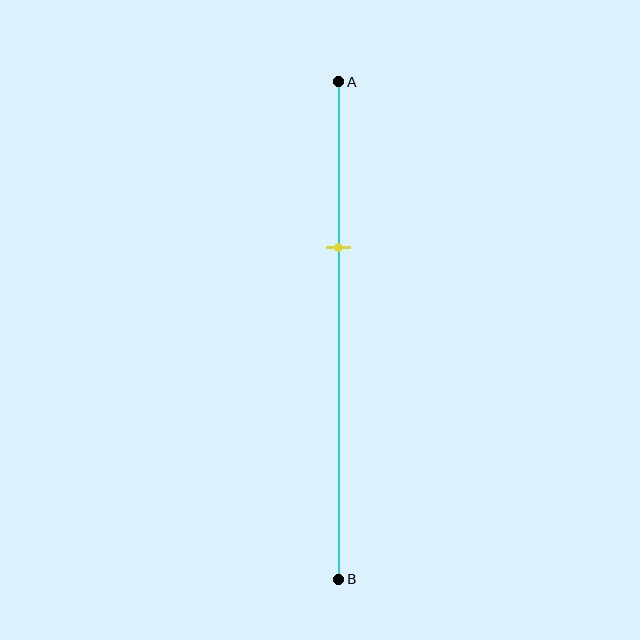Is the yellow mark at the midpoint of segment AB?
No, the mark is at about 35% from A, not at the 50% midpoint.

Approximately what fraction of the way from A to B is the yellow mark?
The yellow mark is approximately 35% of the way from A to B.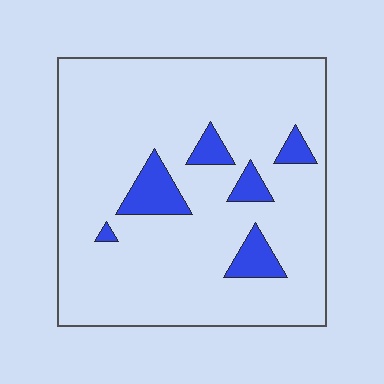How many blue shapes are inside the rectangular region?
6.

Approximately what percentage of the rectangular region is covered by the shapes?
Approximately 10%.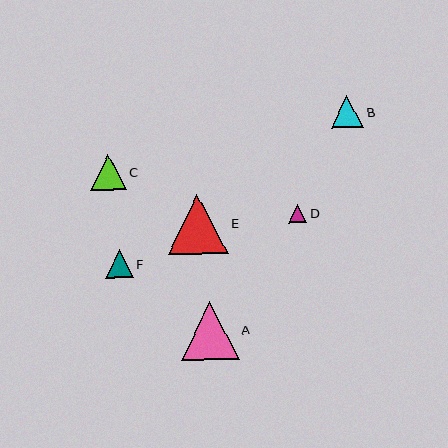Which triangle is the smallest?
Triangle D is the smallest with a size of approximately 19 pixels.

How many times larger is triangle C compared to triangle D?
Triangle C is approximately 1.9 times the size of triangle D.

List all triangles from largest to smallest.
From largest to smallest: E, A, C, B, F, D.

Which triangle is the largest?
Triangle E is the largest with a size of approximately 60 pixels.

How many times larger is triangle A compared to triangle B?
Triangle A is approximately 1.8 times the size of triangle B.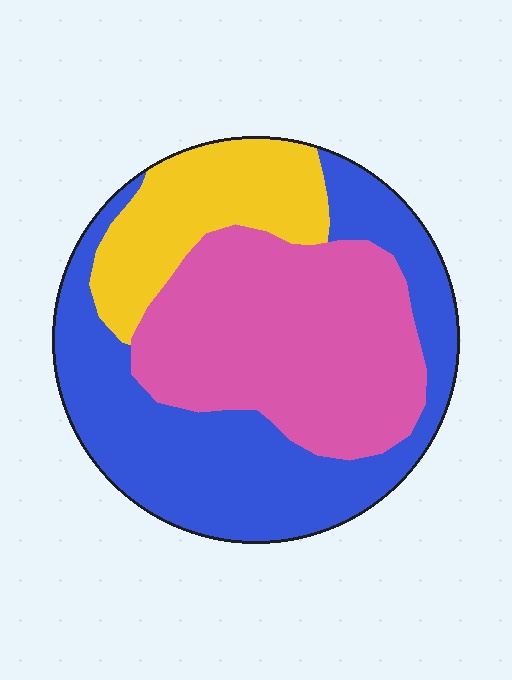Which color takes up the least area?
Yellow, at roughly 20%.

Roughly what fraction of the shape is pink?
Pink covers about 40% of the shape.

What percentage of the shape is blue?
Blue covers 43% of the shape.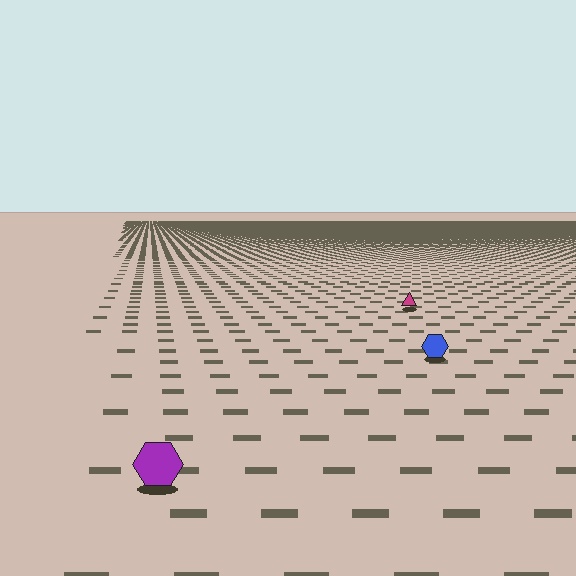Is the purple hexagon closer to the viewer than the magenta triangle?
Yes. The purple hexagon is closer — you can tell from the texture gradient: the ground texture is coarser near it.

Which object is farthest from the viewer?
The magenta triangle is farthest from the viewer. It appears smaller and the ground texture around it is denser.